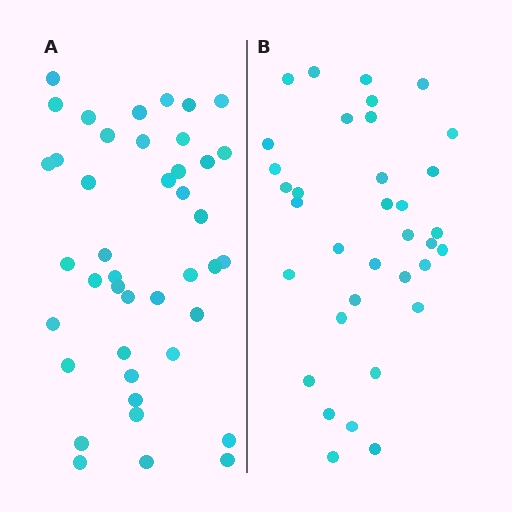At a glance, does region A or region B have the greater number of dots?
Region A (the left region) has more dots.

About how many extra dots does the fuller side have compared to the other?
Region A has roughly 8 or so more dots than region B.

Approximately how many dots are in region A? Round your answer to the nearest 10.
About 40 dots. (The exact count is 42, which rounds to 40.)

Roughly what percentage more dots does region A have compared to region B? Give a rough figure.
About 20% more.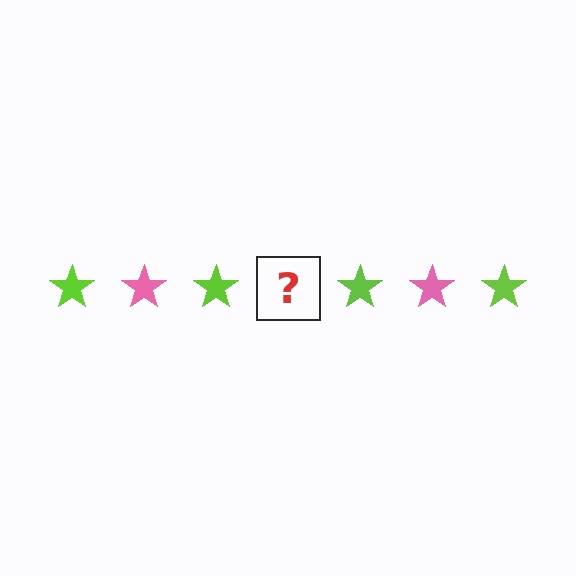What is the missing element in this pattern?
The missing element is a pink star.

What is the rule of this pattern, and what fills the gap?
The rule is that the pattern cycles through lime, pink stars. The gap should be filled with a pink star.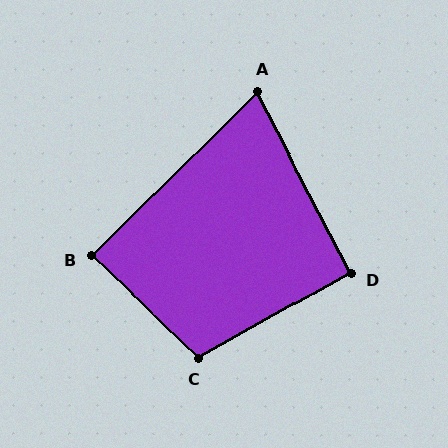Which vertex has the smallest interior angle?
A, at approximately 73 degrees.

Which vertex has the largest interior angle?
C, at approximately 107 degrees.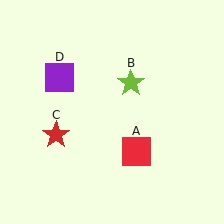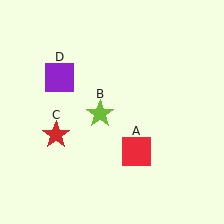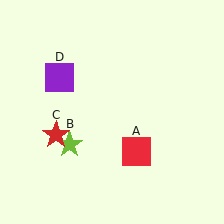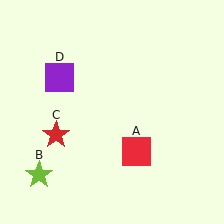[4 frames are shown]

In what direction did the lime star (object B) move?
The lime star (object B) moved down and to the left.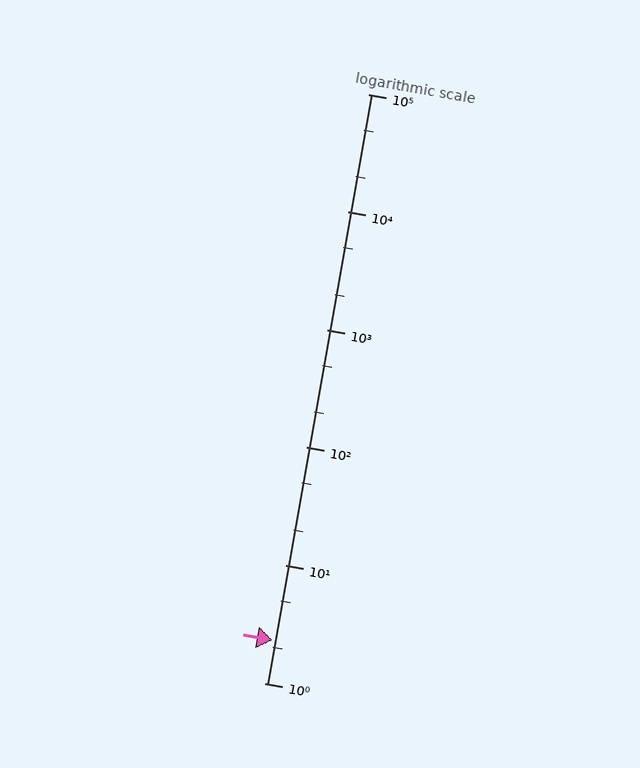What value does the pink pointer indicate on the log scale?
The pointer indicates approximately 2.3.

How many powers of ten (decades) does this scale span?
The scale spans 5 decades, from 1 to 100000.